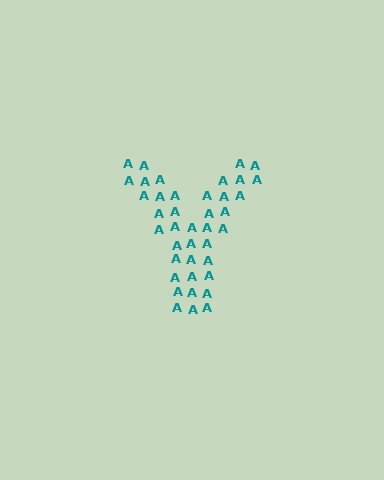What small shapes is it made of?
It is made of small letter A's.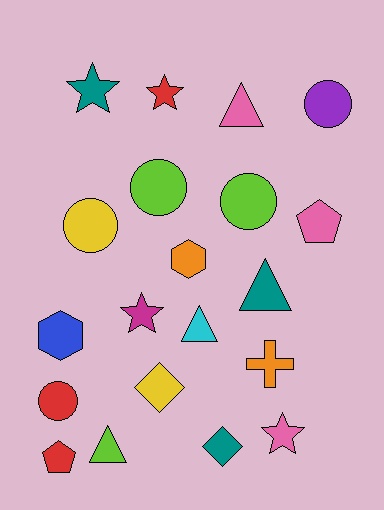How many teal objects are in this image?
There are 3 teal objects.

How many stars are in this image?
There are 4 stars.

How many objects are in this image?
There are 20 objects.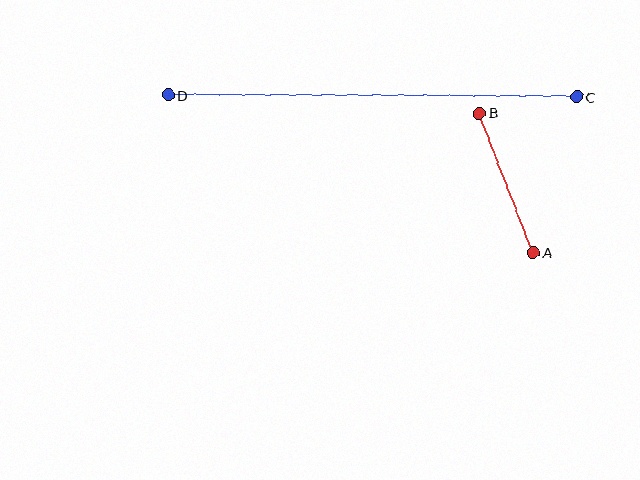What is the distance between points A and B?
The distance is approximately 149 pixels.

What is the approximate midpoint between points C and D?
The midpoint is at approximately (373, 96) pixels.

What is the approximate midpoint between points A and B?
The midpoint is at approximately (506, 183) pixels.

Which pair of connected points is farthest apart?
Points C and D are farthest apart.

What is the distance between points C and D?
The distance is approximately 408 pixels.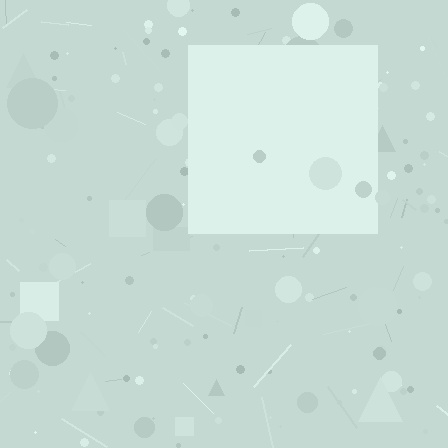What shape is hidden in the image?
A square is hidden in the image.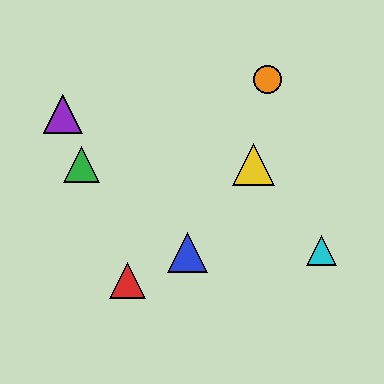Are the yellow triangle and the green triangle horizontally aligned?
Yes, both are at y≈164.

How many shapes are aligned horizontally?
2 shapes (the green triangle, the yellow triangle) are aligned horizontally.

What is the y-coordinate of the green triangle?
The green triangle is at y≈164.